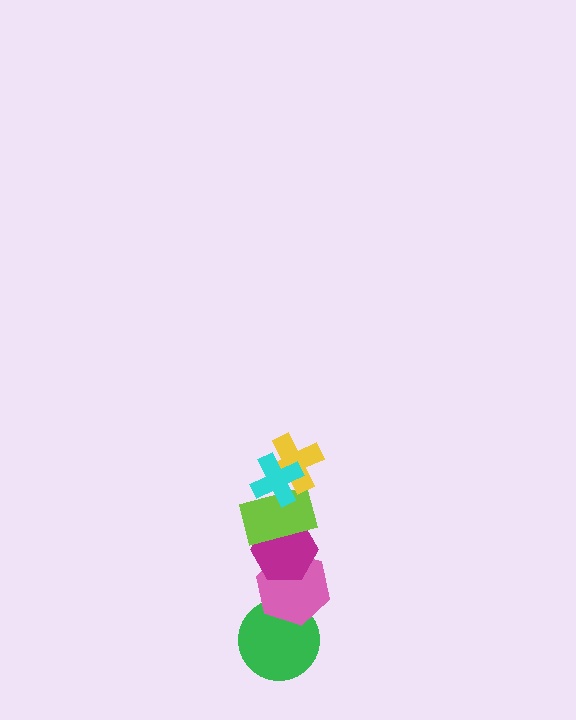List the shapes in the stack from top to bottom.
From top to bottom: the cyan cross, the yellow cross, the lime rectangle, the magenta hexagon, the pink hexagon, the green circle.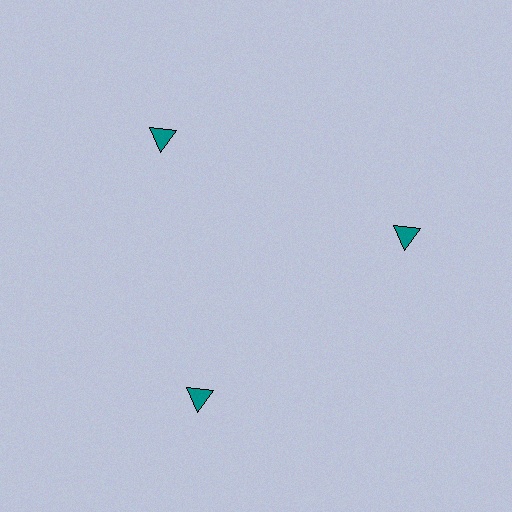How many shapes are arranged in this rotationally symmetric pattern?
There are 3 shapes, arranged in 3 groups of 1.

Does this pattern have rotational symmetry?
Yes, this pattern has 3-fold rotational symmetry. It looks the same after rotating 120 degrees around the center.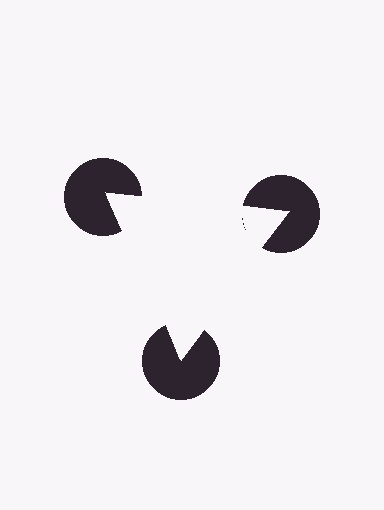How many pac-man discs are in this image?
There are 3 — one at each vertex of the illusory triangle.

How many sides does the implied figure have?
3 sides.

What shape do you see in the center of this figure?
An illusory triangle — its edges are inferred from the aligned wedge cuts in the pac-man discs, not physically drawn.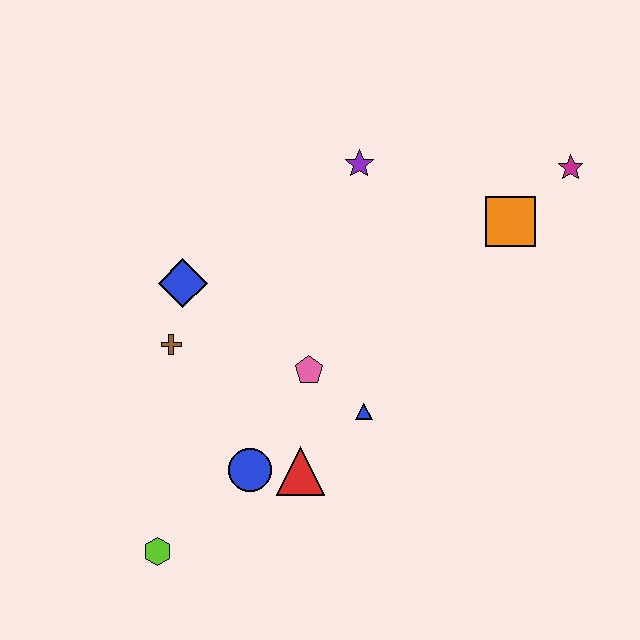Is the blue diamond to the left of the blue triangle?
Yes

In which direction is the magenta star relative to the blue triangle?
The magenta star is above the blue triangle.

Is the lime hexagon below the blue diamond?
Yes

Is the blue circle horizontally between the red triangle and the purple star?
No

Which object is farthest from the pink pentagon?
The magenta star is farthest from the pink pentagon.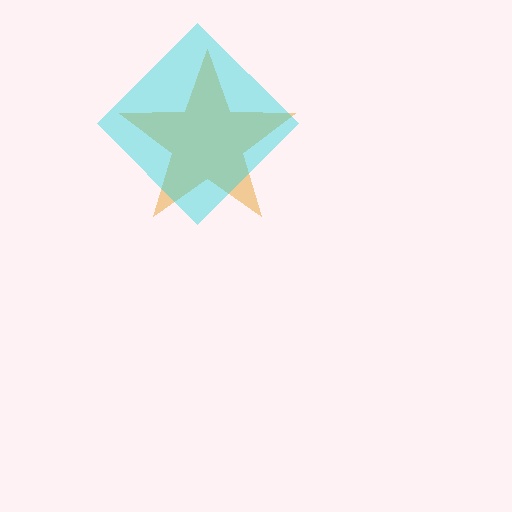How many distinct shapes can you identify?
There are 2 distinct shapes: an orange star, a cyan diamond.